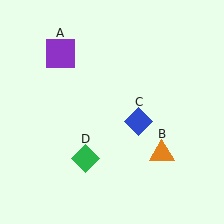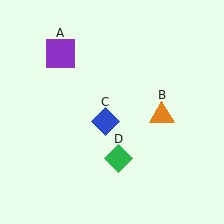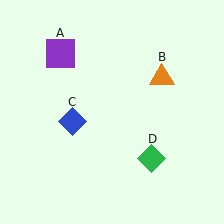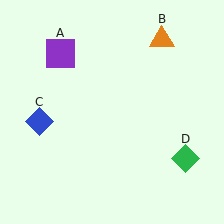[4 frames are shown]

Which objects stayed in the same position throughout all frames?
Purple square (object A) remained stationary.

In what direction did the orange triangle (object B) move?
The orange triangle (object B) moved up.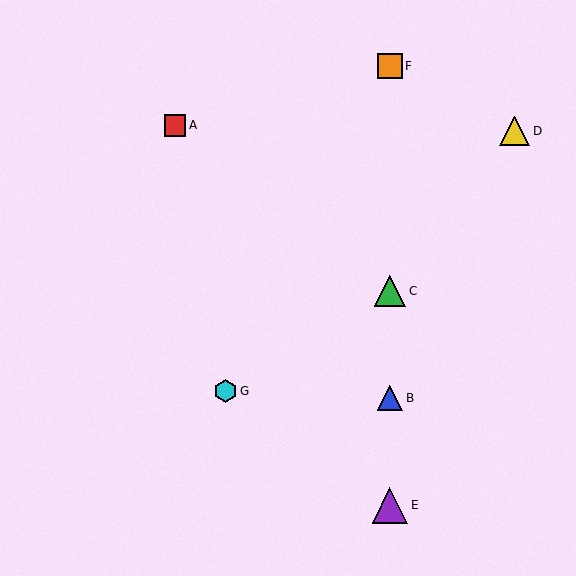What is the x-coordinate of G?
Object G is at x≈226.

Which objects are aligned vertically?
Objects B, C, E, F are aligned vertically.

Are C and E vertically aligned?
Yes, both are at x≈390.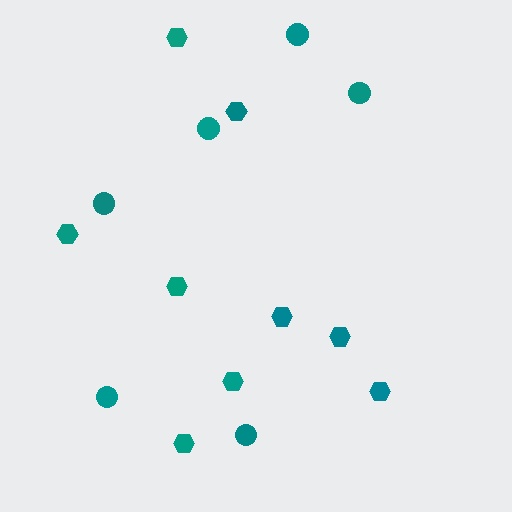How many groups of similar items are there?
There are 2 groups: one group of circles (6) and one group of hexagons (9).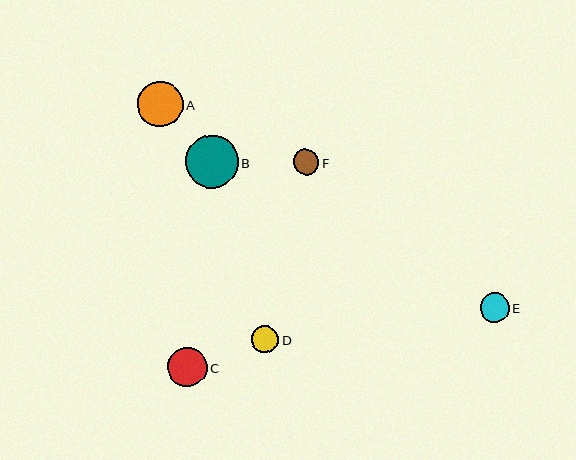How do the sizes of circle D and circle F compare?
Circle D and circle F are approximately the same size.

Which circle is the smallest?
Circle F is the smallest with a size of approximately 26 pixels.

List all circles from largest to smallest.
From largest to smallest: B, A, C, E, D, F.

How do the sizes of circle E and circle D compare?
Circle E and circle D are approximately the same size.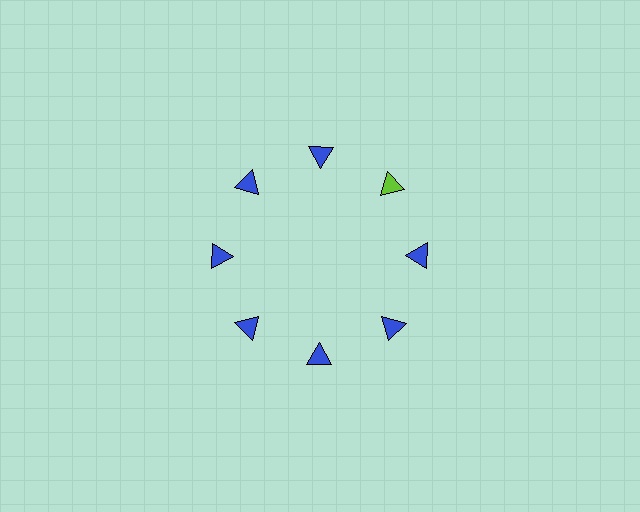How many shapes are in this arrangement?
There are 8 shapes arranged in a ring pattern.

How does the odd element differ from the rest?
It has a different color: lime instead of blue.